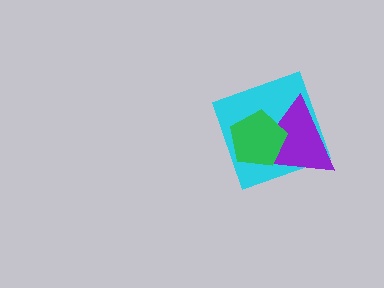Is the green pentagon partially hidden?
No, no other shape covers it.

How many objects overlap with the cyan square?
2 objects overlap with the cyan square.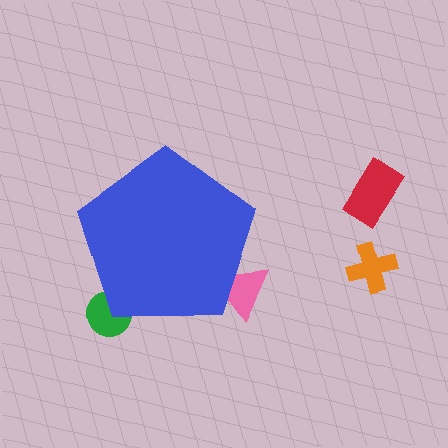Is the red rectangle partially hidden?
No, the red rectangle is fully visible.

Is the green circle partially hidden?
Yes, the green circle is partially hidden behind the blue pentagon.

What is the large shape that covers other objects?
A blue pentagon.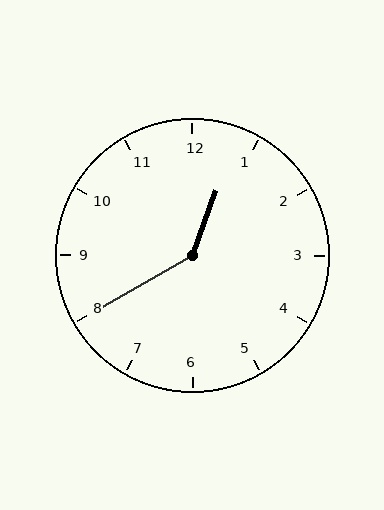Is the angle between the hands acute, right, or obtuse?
It is obtuse.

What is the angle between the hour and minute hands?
Approximately 140 degrees.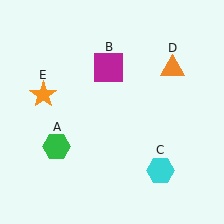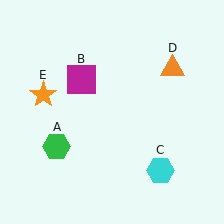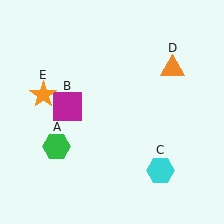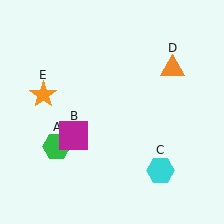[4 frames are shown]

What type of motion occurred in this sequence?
The magenta square (object B) rotated counterclockwise around the center of the scene.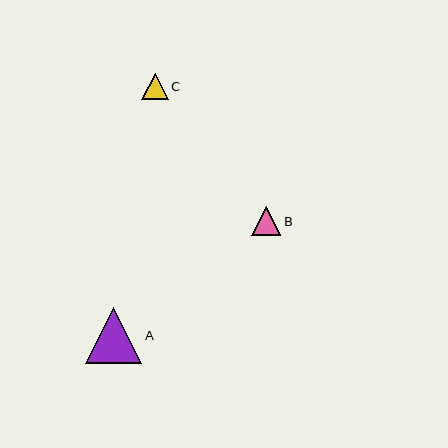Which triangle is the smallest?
Triangle C is the smallest with a size of approximately 26 pixels.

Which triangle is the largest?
Triangle A is the largest with a size of approximately 56 pixels.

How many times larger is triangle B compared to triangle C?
Triangle B is approximately 1.1 times the size of triangle C.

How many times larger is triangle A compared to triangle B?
Triangle A is approximately 1.9 times the size of triangle B.